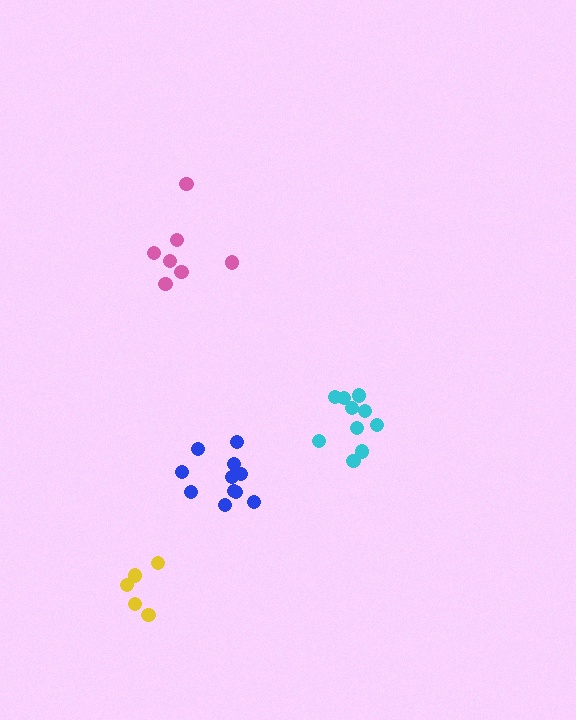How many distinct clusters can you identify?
There are 4 distinct clusters.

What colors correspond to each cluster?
The clusters are colored: blue, pink, cyan, yellow.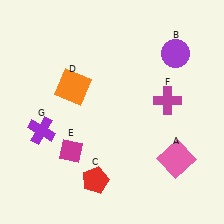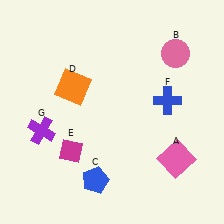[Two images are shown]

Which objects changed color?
B changed from purple to pink. C changed from red to blue. F changed from magenta to blue.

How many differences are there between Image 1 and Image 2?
There are 3 differences between the two images.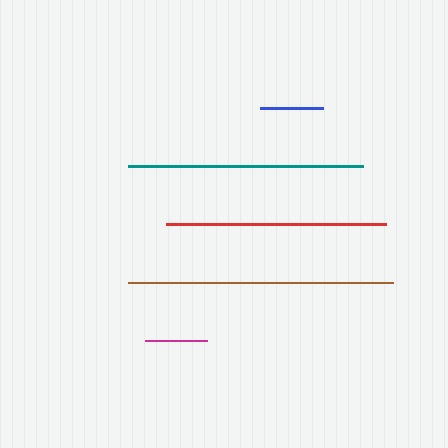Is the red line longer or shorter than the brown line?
The brown line is longer than the red line.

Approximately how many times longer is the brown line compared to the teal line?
The brown line is approximately 1.1 times the length of the teal line.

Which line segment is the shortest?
The magenta line is the shortest at approximately 62 pixels.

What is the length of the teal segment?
The teal segment is approximately 234 pixels long.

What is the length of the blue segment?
The blue segment is approximately 63 pixels long.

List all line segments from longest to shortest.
From longest to shortest: brown, teal, red, blue, magenta.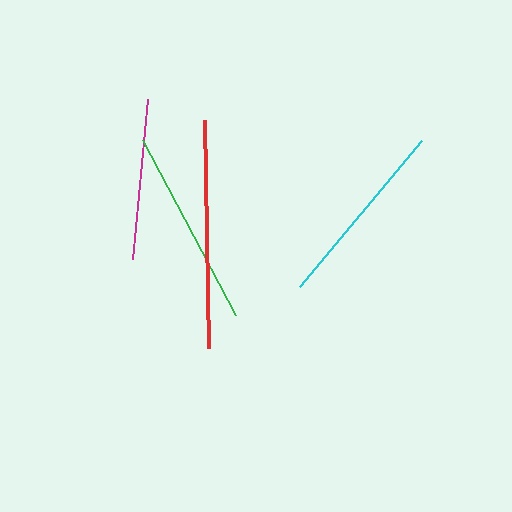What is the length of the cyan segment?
The cyan segment is approximately 190 pixels long.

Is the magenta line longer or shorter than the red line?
The red line is longer than the magenta line.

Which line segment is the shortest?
The magenta line is the shortest at approximately 161 pixels.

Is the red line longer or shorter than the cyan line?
The red line is longer than the cyan line.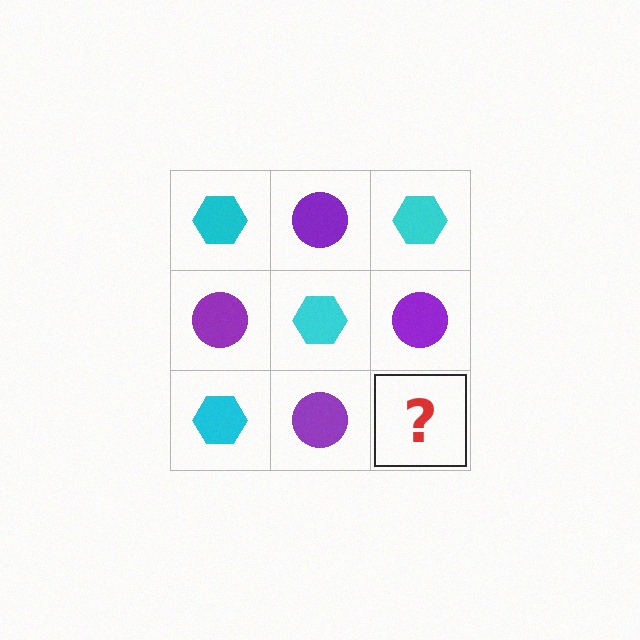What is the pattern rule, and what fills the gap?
The rule is that it alternates cyan hexagon and purple circle in a checkerboard pattern. The gap should be filled with a cyan hexagon.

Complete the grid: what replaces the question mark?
The question mark should be replaced with a cyan hexagon.